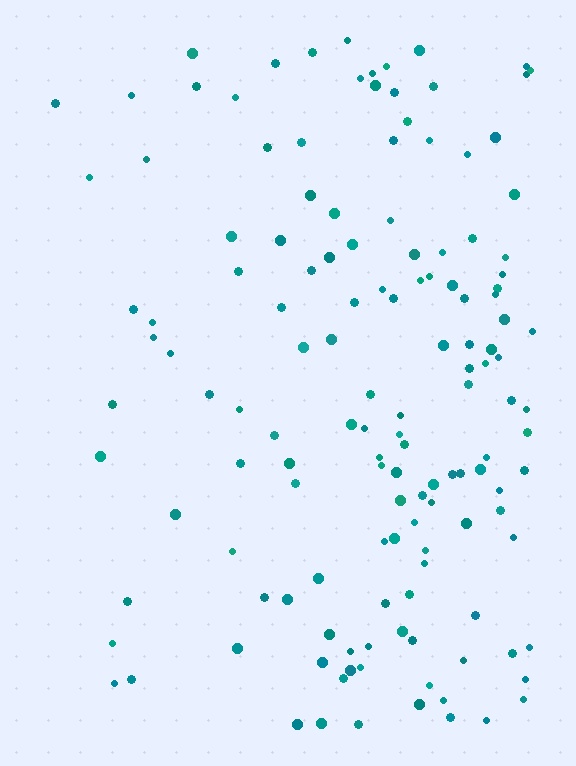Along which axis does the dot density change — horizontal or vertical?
Horizontal.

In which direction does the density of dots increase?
From left to right, with the right side densest.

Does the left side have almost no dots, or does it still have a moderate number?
Still a moderate number, just noticeably fewer than the right.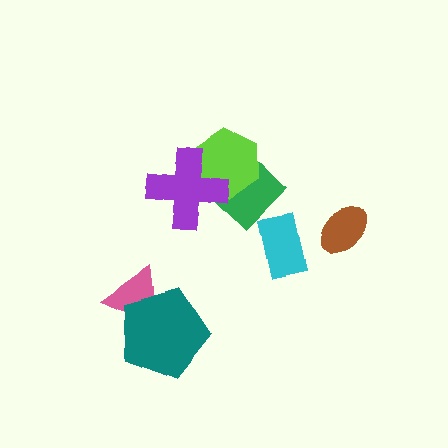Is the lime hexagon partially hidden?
Yes, it is partially covered by another shape.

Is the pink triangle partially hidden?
Yes, it is partially covered by another shape.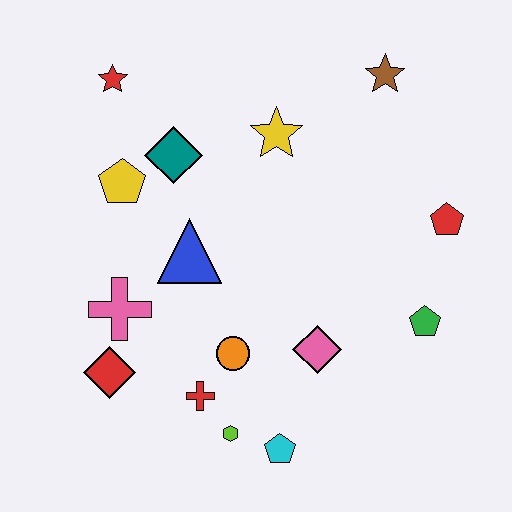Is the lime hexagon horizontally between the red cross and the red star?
No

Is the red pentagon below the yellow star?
Yes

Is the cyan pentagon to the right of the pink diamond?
No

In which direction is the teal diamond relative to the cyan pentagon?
The teal diamond is above the cyan pentagon.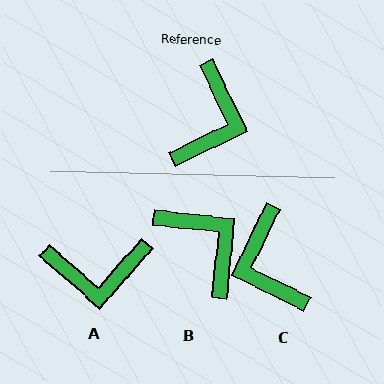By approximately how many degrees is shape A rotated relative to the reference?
Approximately 67 degrees clockwise.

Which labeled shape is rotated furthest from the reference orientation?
C, about 142 degrees away.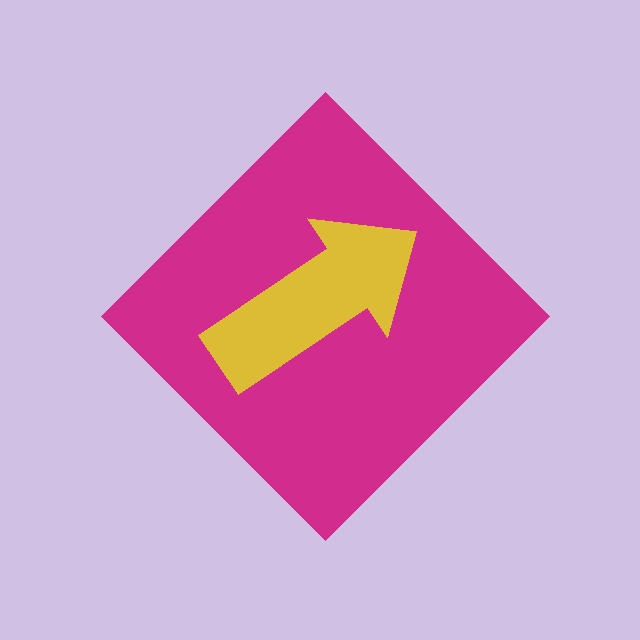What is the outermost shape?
The magenta diamond.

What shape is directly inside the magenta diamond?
The yellow arrow.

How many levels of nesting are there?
2.